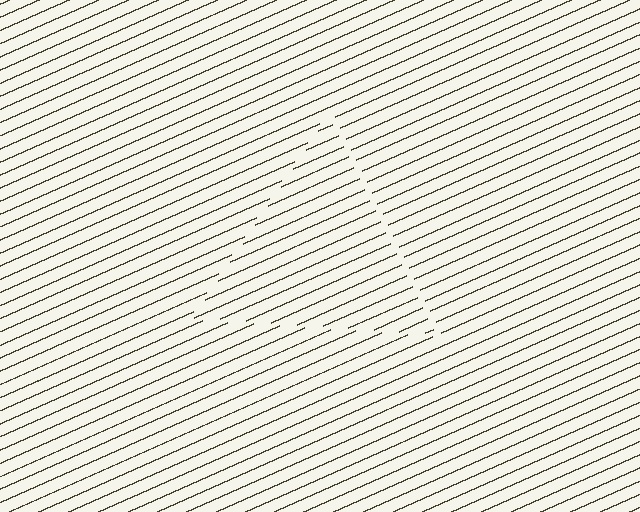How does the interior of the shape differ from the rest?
The interior of the shape contains the same grating, shifted by half a period — the contour is defined by the phase discontinuity where line-ends from the inner and outer gratings abut.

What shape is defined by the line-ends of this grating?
An illusory triangle. The interior of the shape contains the same grating, shifted by half a period — the contour is defined by the phase discontinuity where line-ends from the inner and outer gratings abut.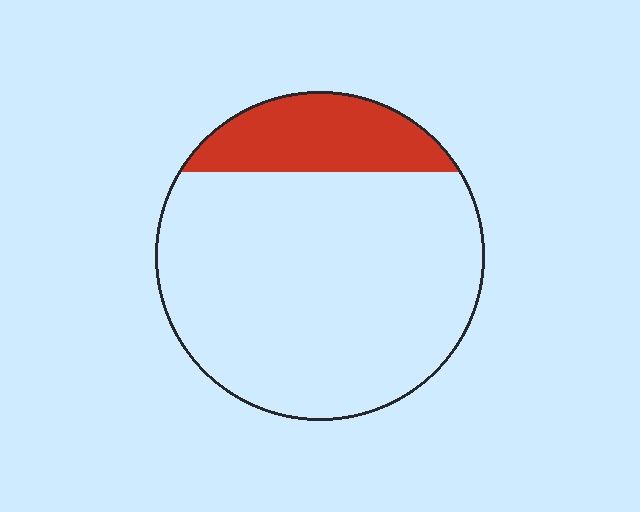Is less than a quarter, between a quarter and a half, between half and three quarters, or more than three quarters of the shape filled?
Less than a quarter.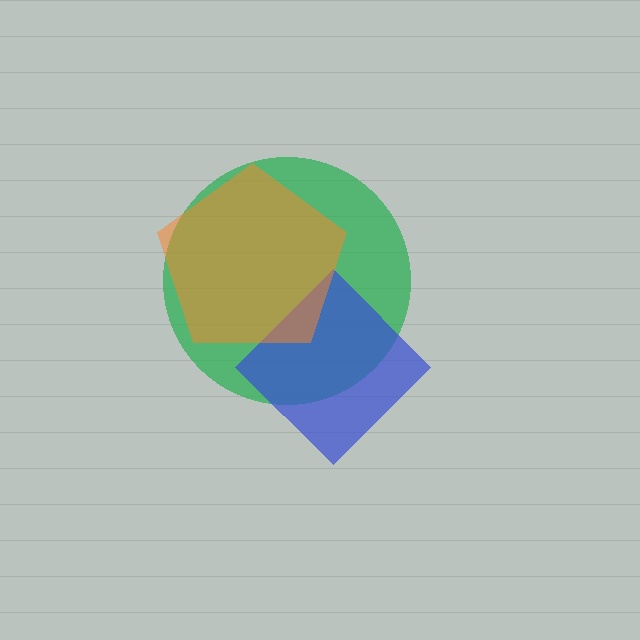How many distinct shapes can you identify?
There are 3 distinct shapes: a green circle, a blue diamond, an orange pentagon.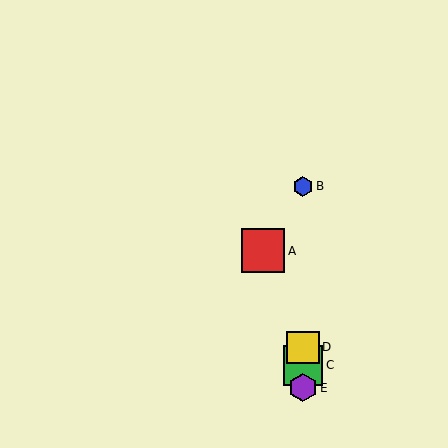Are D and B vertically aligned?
Yes, both are at x≈303.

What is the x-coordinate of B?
Object B is at x≈303.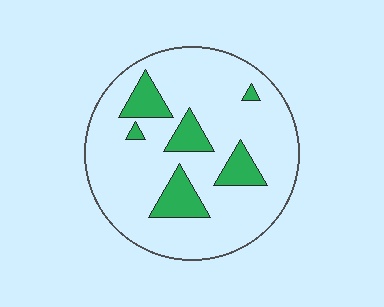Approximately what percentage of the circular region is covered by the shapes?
Approximately 15%.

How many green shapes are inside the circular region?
6.